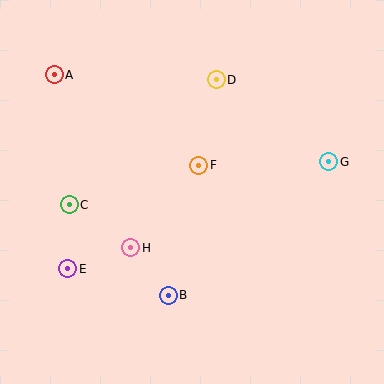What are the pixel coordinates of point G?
Point G is at (329, 162).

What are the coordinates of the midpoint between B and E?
The midpoint between B and E is at (118, 282).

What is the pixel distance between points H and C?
The distance between H and C is 75 pixels.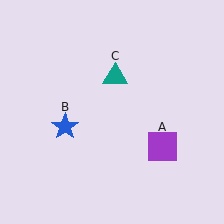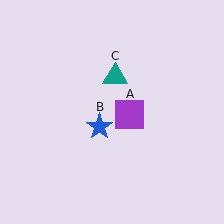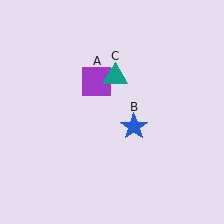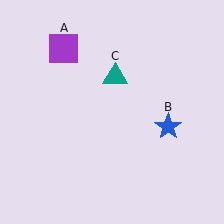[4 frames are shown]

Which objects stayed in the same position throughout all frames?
Teal triangle (object C) remained stationary.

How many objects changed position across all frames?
2 objects changed position: purple square (object A), blue star (object B).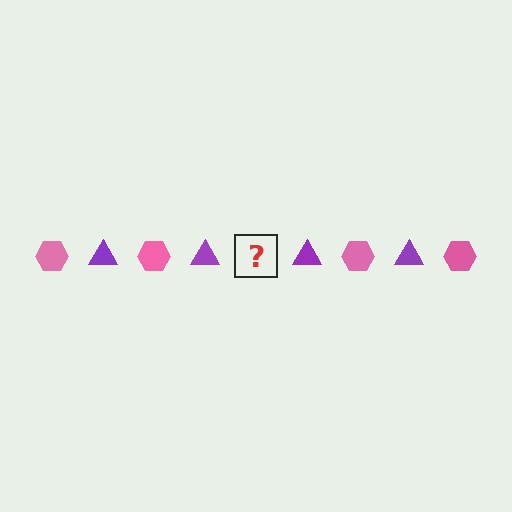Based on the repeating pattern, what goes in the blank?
The blank should be a pink hexagon.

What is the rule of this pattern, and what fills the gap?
The rule is that the pattern alternates between pink hexagon and purple triangle. The gap should be filled with a pink hexagon.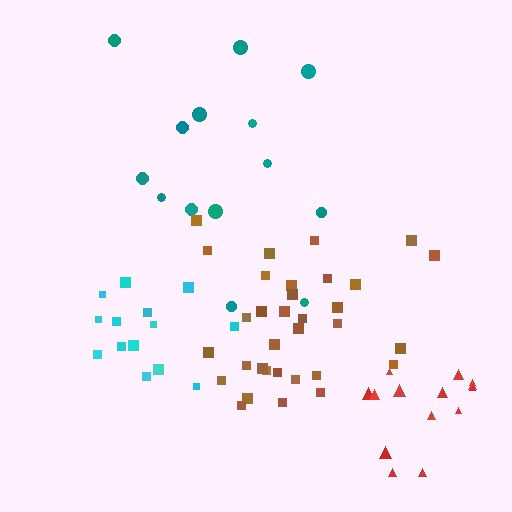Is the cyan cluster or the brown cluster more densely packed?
Brown.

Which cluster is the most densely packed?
Brown.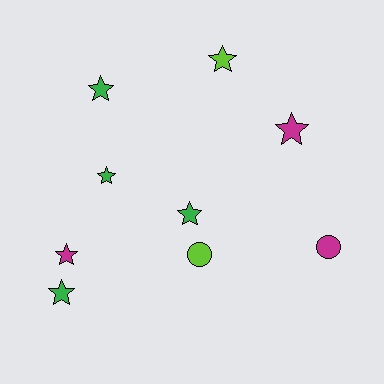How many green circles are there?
There are no green circles.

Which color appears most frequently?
Green, with 4 objects.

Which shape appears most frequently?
Star, with 7 objects.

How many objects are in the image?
There are 9 objects.